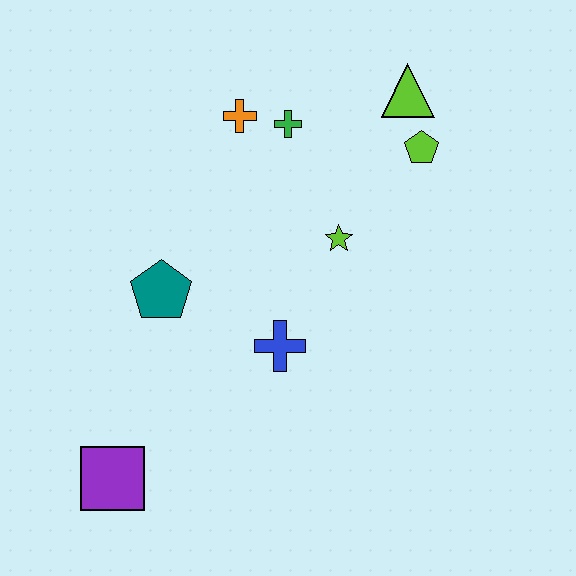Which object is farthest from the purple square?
The lime triangle is farthest from the purple square.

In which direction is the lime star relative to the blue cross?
The lime star is above the blue cross.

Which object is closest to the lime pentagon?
The lime triangle is closest to the lime pentagon.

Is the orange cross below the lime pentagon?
No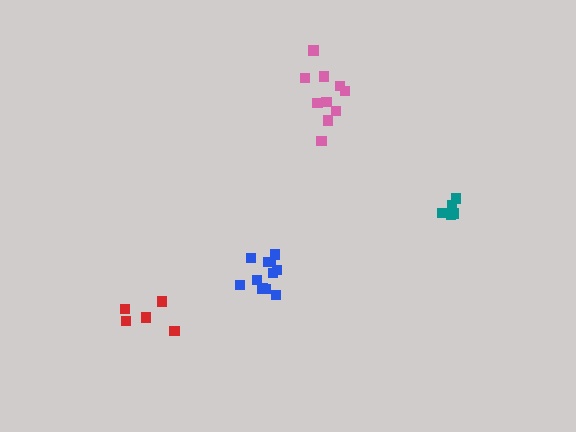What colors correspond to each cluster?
The clusters are colored: red, teal, blue, pink.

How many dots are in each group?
Group 1: 5 dots, Group 2: 5 dots, Group 3: 11 dots, Group 4: 10 dots (31 total).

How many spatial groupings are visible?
There are 4 spatial groupings.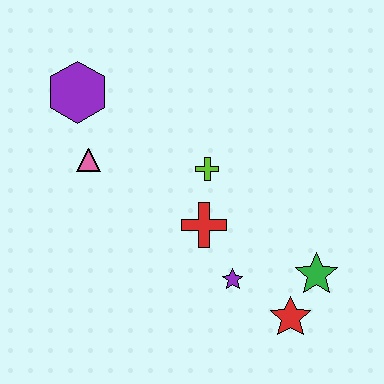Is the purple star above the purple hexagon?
No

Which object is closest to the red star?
The green star is closest to the red star.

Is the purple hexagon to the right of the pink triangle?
No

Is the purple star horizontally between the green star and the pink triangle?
Yes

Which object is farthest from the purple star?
The purple hexagon is farthest from the purple star.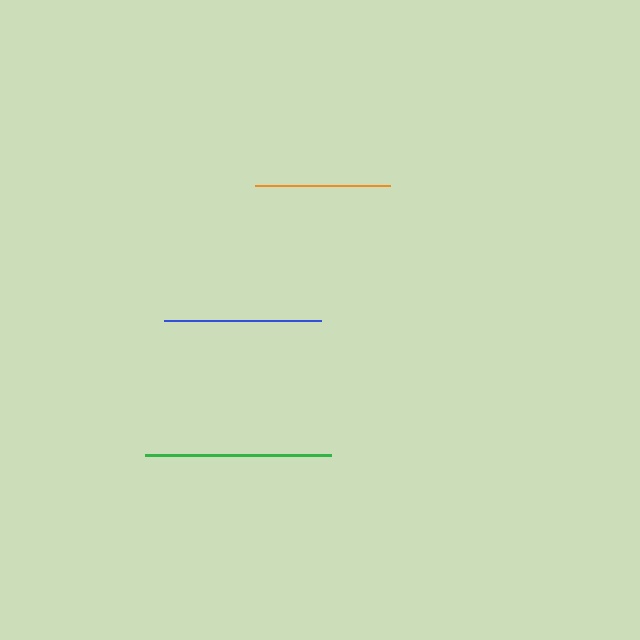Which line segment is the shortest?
The orange line is the shortest at approximately 135 pixels.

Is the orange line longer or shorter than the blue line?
The blue line is longer than the orange line.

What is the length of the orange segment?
The orange segment is approximately 135 pixels long.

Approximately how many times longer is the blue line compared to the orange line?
The blue line is approximately 1.2 times the length of the orange line.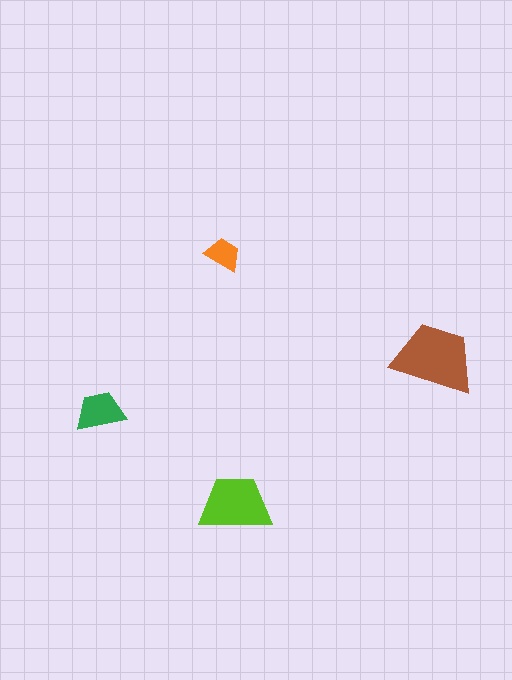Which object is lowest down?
The lime trapezoid is bottommost.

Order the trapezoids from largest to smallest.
the brown one, the lime one, the green one, the orange one.